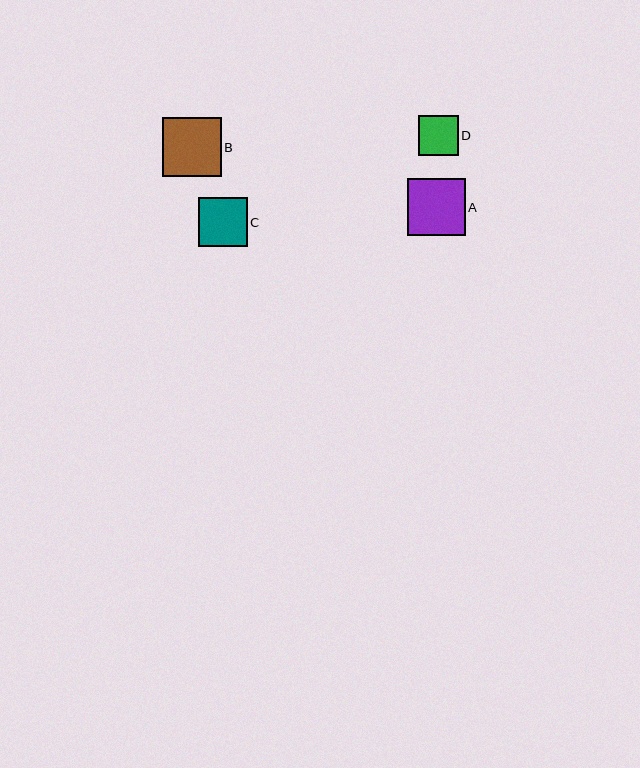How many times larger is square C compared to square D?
Square C is approximately 1.2 times the size of square D.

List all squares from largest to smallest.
From largest to smallest: B, A, C, D.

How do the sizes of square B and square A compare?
Square B and square A are approximately the same size.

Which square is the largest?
Square B is the largest with a size of approximately 59 pixels.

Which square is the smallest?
Square D is the smallest with a size of approximately 40 pixels.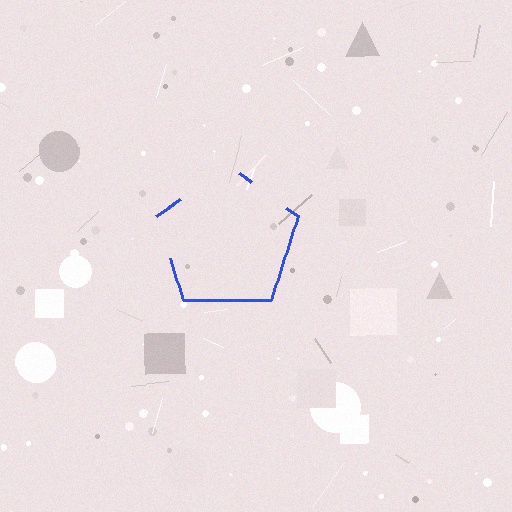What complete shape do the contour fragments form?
The contour fragments form a pentagon.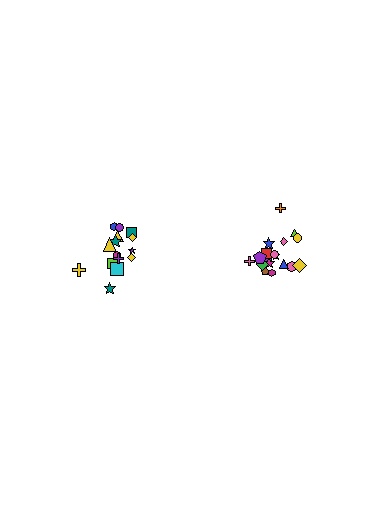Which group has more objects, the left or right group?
The right group.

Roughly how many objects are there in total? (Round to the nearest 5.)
Roughly 35 objects in total.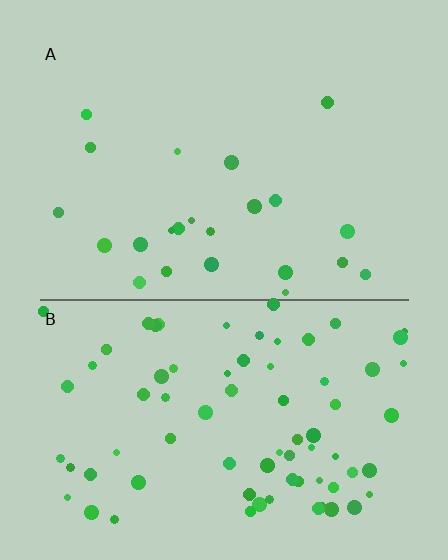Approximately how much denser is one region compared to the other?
Approximately 3.2× — region B over region A.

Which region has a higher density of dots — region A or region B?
B (the bottom).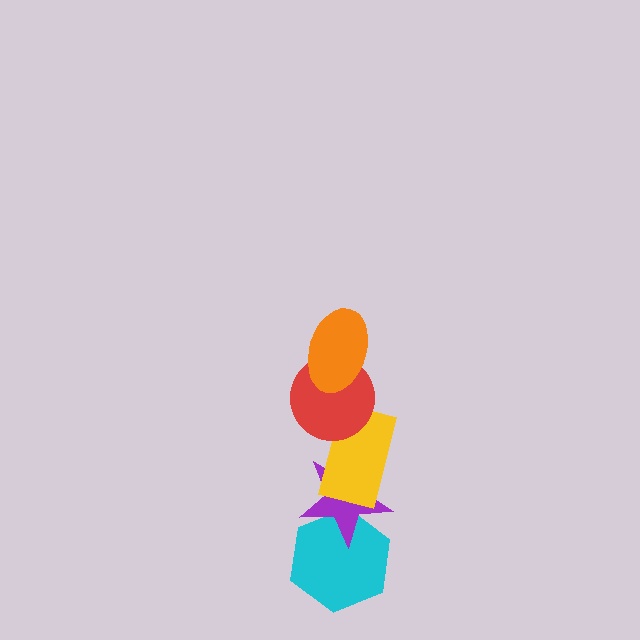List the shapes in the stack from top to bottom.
From top to bottom: the orange ellipse, the red circle, the yellow rectangle, the purple star, the cyan hexagon.